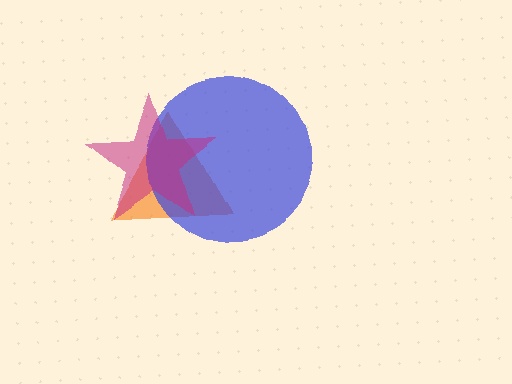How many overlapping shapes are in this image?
There are 3 overlapping shapes in the image.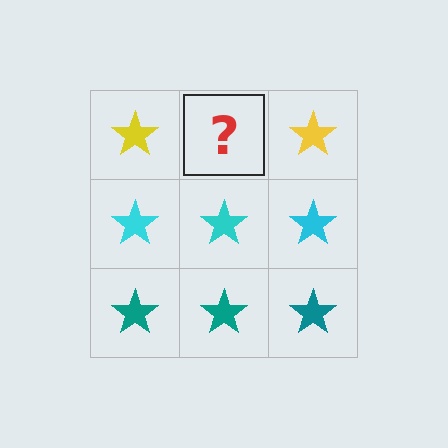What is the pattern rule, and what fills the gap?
The rule is that each row has a consistent color. The gap should be filled with a yellow star.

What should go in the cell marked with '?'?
The missing cell should contain a yellow star.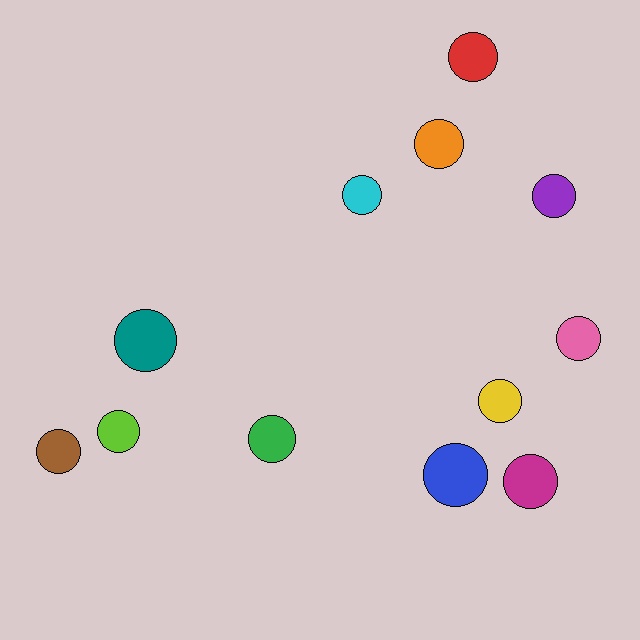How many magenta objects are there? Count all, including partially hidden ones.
There is 1 magenta object.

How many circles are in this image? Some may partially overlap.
There are 12 circles.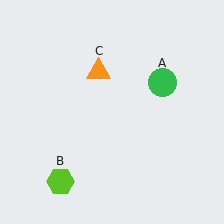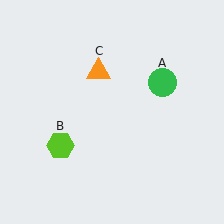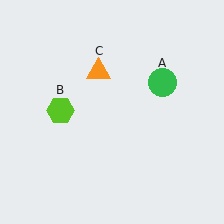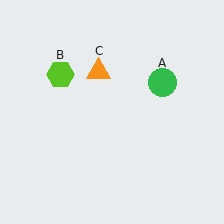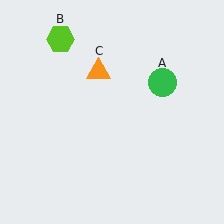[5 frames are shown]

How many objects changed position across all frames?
1 object changed position: lime hexagon (object B).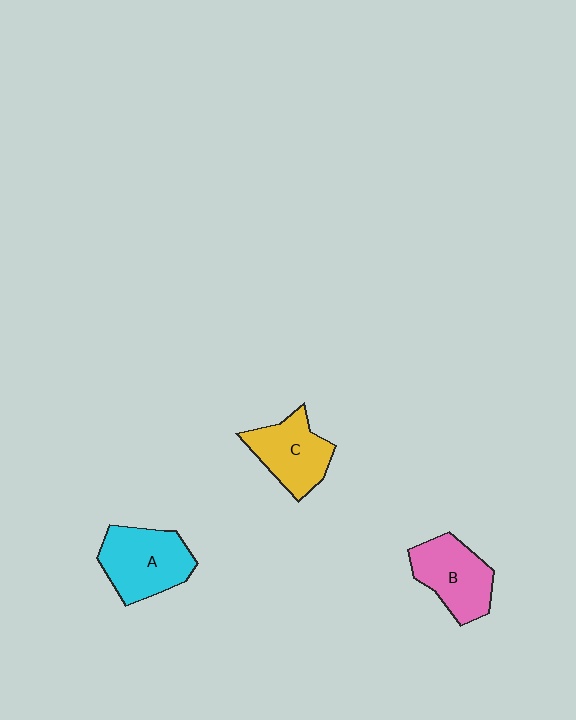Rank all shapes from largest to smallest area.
From largest to smallest: A (cyan), B (pink), C (yellow).